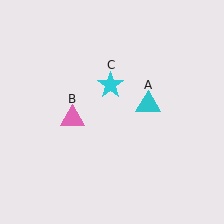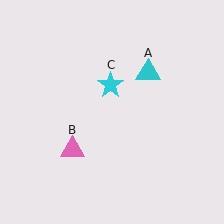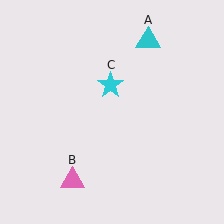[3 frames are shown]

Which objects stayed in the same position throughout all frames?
Cyan star (object C) remained stationary.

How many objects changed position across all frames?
2 objects changed position: cyan triangle (object A), pink triangle (object B).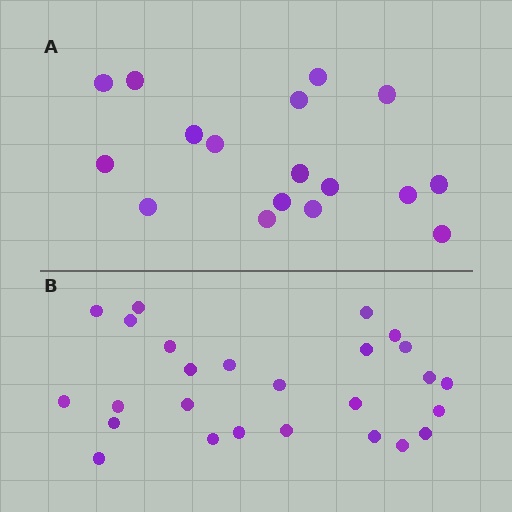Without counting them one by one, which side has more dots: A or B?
Region B (the bottom region) has more dots.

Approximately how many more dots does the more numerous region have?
Region B has roughly 8 or so more dots than region A.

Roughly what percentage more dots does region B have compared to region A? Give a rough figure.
About 55% more.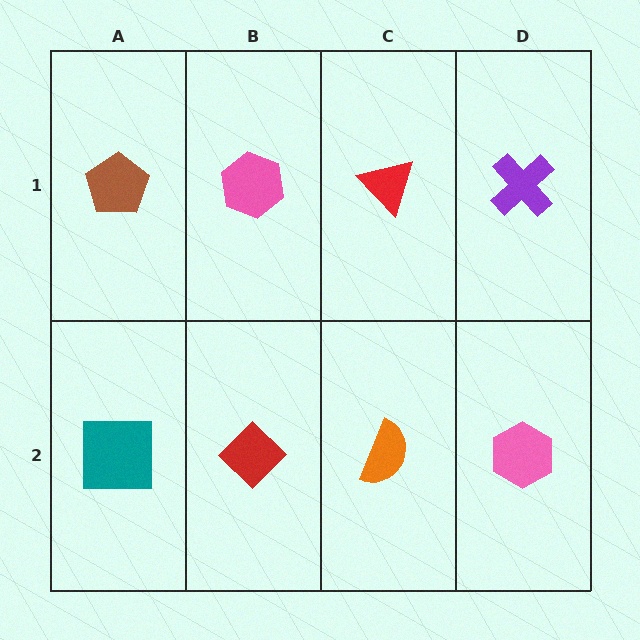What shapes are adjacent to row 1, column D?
A pink hexagon (row 2, column D), a red triangle (row 1, column C).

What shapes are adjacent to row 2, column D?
A purple cross (row 1, column D), an orange semicircle (row 2, column C).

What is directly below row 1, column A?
A teal square.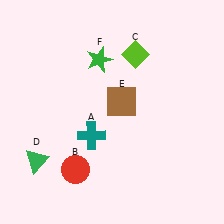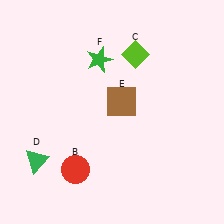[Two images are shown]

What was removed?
The teal cross (A) was removed in Image 2.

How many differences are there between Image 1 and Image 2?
There is 1 difference between the two images.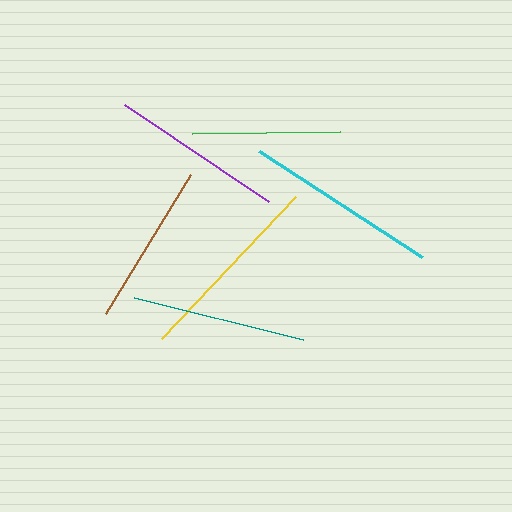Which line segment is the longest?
The yellow line is the longest at approximately 195 pixels.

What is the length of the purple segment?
The purple segment is approximately 174 pixels long.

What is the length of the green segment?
The green segment is approximately 148 pixels long.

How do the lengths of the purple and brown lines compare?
The purple and brown lines are approximately the same length.